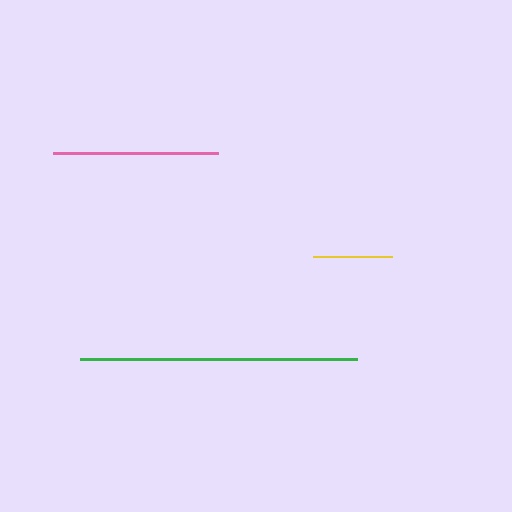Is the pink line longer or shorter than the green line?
The green line is longer than the pink line.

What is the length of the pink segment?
The pink segment is approximately 165 pixels long.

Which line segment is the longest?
The green line is the longest at approximately 278 pixels.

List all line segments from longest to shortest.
From longest to shortest: green, pink, yellow.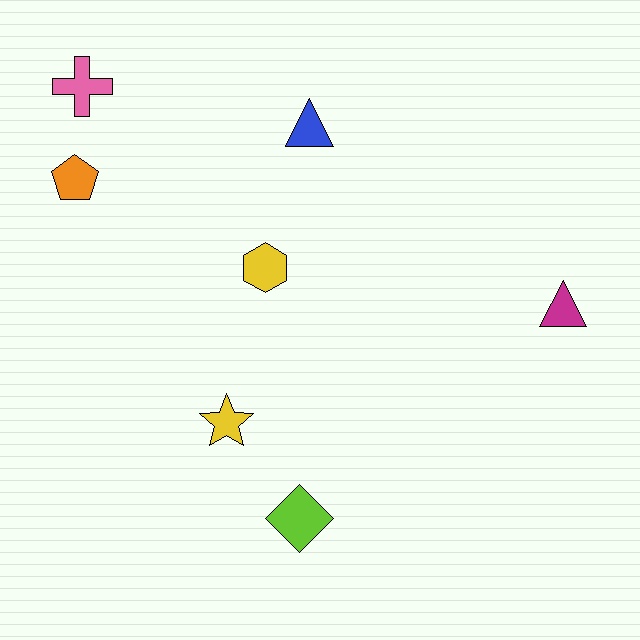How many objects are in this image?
There are 7 objects.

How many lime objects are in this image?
There is 1 lime object.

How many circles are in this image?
There are no circles.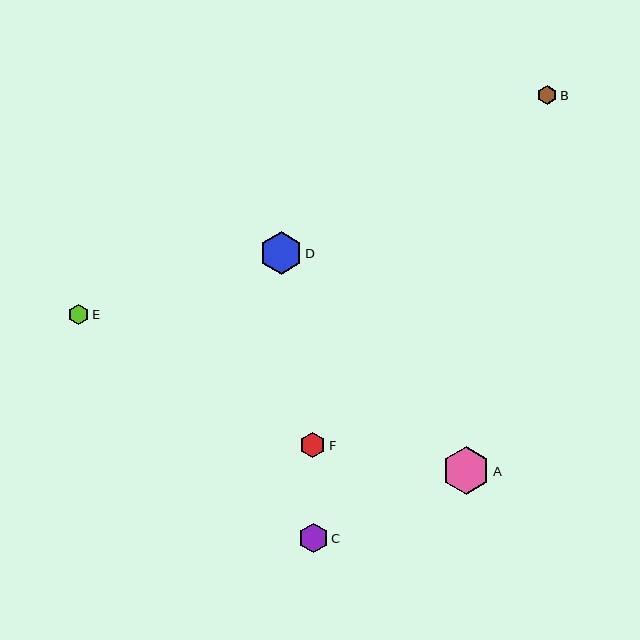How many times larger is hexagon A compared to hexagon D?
Hexagon A is approximately 1.1 times the size of hexagon D.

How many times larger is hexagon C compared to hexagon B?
Hexagon C is approximately 1.5 times the size of hexagon B.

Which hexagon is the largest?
Hexagon A is the largest with a size of approximately 48 pixels.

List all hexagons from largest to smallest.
From largest to smallest: A, D, C, F, E, B.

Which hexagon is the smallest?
Hexagon B is the smallest with a size of approximately 19 pixels.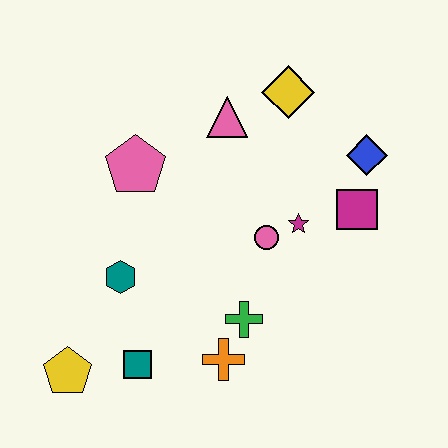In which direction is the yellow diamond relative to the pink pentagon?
The yellow diamond is to the right of the pink pentagon.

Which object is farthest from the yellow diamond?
The yellow pentagon is farthest from the yellow diamond.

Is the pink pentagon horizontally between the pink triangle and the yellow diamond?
No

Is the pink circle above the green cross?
Yes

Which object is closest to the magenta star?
The pink circle is closest to the magenta star.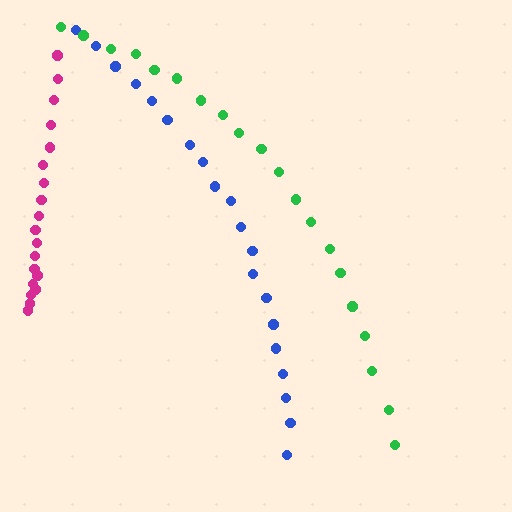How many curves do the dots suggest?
There are 3 distinct paths.